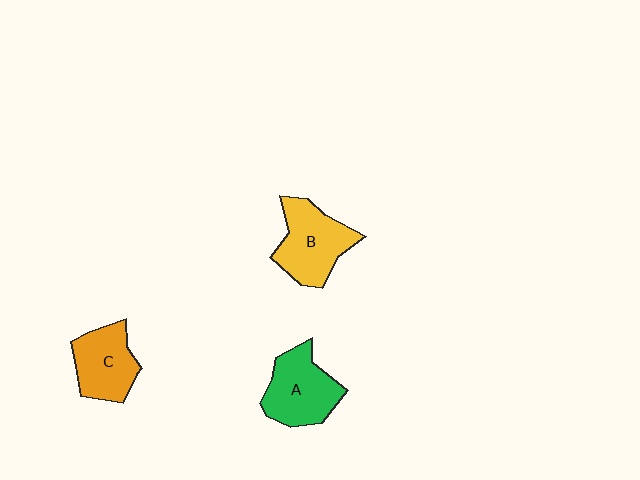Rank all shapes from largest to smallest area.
From largest to smallest: B (yellow), A (green), C (orange).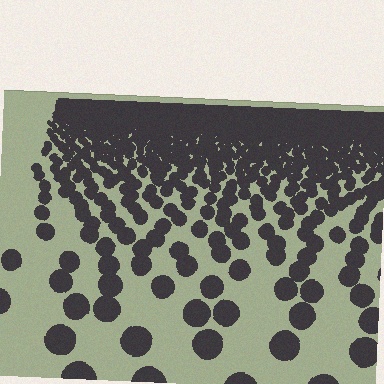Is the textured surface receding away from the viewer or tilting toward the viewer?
The surface is receding away from the viewer. Texture elements get smaller and denser toward the top.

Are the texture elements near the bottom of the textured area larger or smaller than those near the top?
Larger. Near the bottom, elements are closer to the viewer and appear at a bigger on-screen size.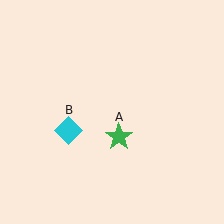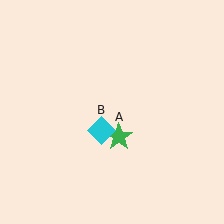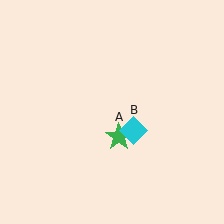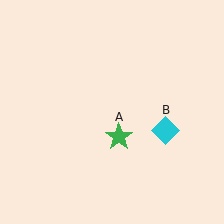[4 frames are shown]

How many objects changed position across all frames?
1 object changed position: cyan diamond (object B).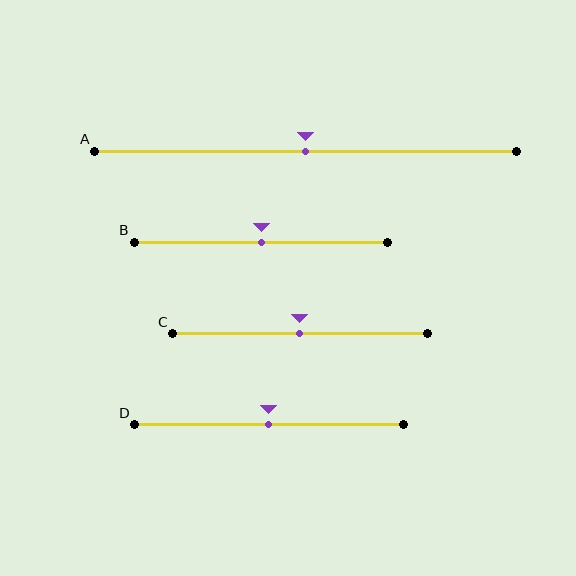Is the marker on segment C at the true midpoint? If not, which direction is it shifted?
Yes, the marker on segment C is at the true midpoint.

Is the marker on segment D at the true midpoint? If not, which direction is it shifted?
Yes, the marker on segment D is at the true midpoint.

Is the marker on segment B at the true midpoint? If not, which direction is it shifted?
Yes, the marker on segment B is at the true midpoint.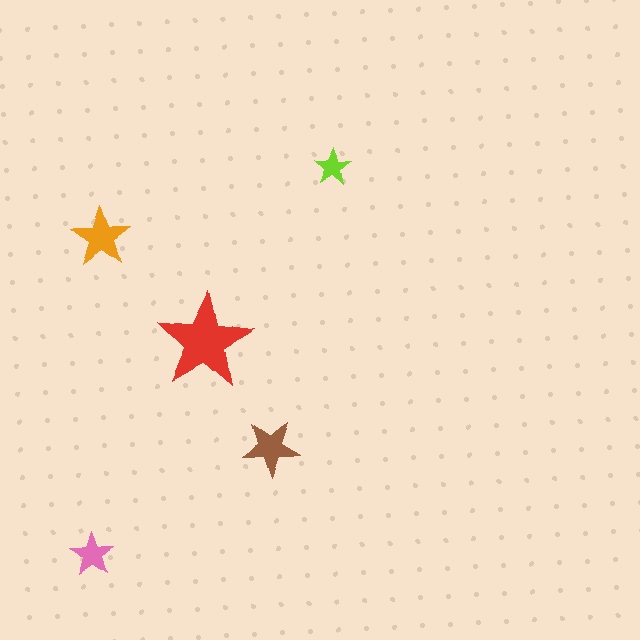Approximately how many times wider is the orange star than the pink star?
About 1.5 times wider.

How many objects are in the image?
There are 5 objects in the image.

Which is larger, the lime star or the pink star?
The pink one.